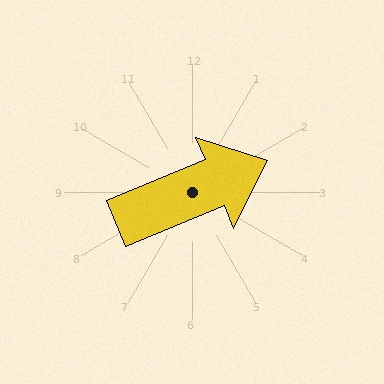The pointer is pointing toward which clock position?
Roughly 2 o'clock.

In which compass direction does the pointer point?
East.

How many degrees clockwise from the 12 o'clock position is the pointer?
Approximately 68 degrees.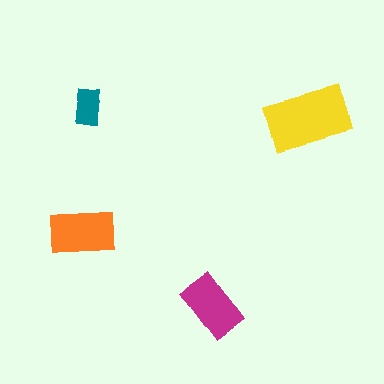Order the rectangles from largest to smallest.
the yellow one, the orange one, the magenta one, the teal one.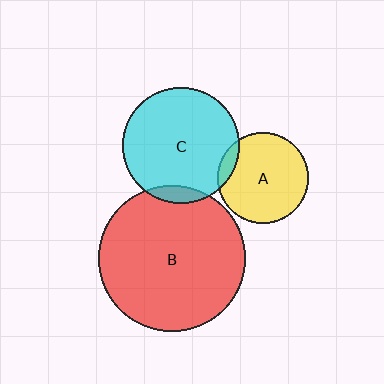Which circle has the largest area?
Circle B (red).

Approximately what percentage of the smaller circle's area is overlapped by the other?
Approximately 10%.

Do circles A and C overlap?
Yes.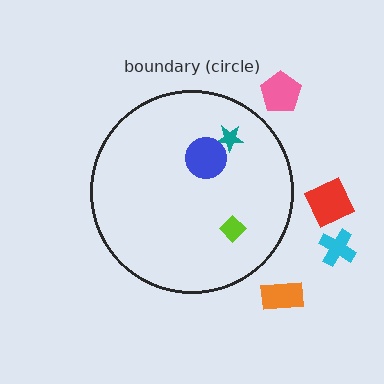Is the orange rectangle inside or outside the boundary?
Outside.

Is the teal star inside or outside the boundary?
Inside.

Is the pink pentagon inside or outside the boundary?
Outside.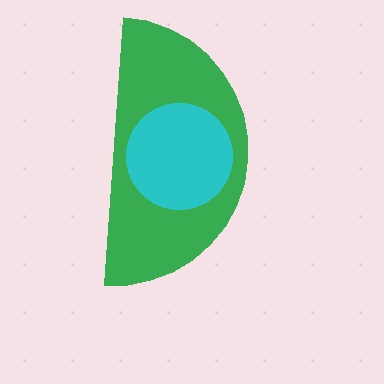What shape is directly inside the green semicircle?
The cyan circle.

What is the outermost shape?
The green semicircle.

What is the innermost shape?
The cyan circle.